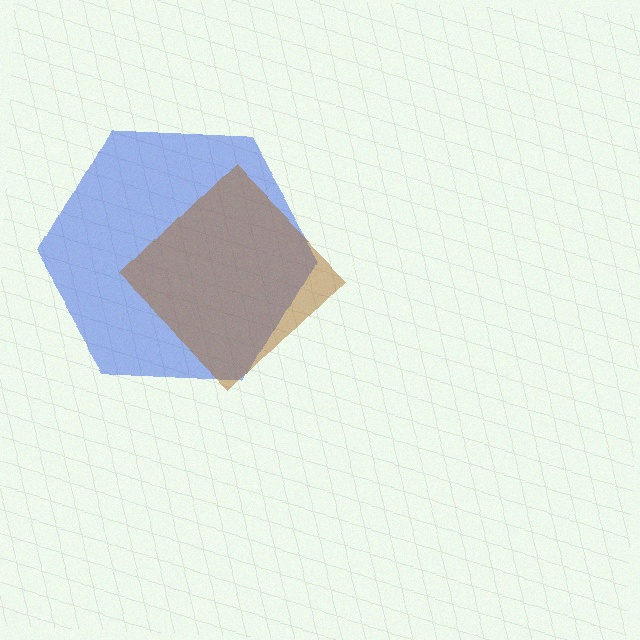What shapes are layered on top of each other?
The layered shapes are: a blue hexagon, a brown diamond.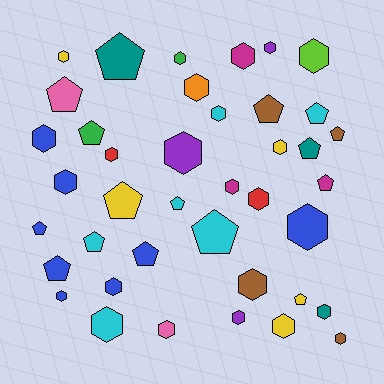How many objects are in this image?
There are 40 objects.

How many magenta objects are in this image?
There are 3 magenta objects.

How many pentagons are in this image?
There are 16 pentagons.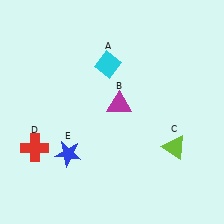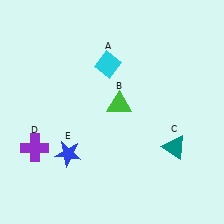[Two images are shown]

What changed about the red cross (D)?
In Image 1, D is red. In Image 2, it changed to purple.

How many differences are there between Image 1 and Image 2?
There are 3 differences between the two images.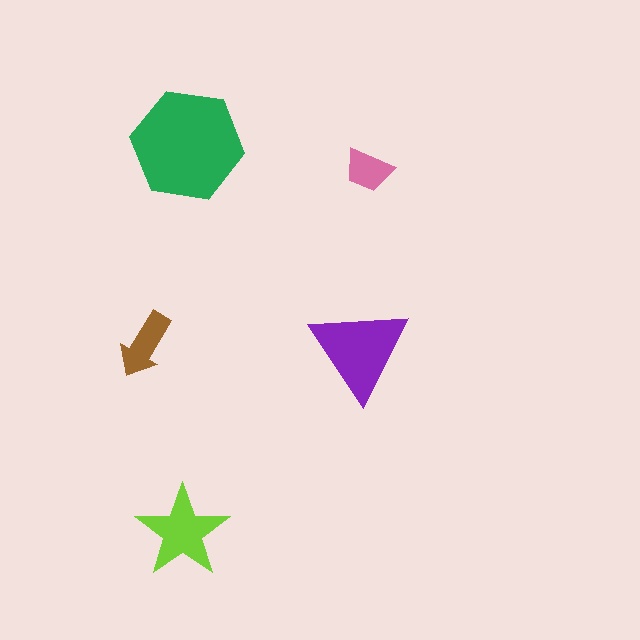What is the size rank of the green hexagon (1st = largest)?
1st.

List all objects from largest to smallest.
The green hexagon, the purple triangle, the lime star, the brown arrow, the pink trapezoid.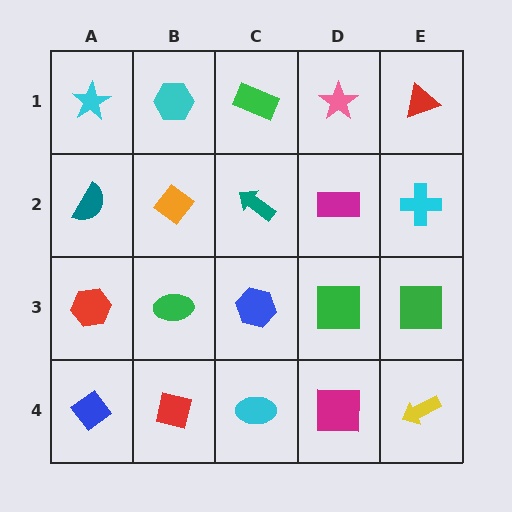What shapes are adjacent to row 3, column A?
A teal semicircle (row 2, column A), a blue diamond (row 4, column A), a green ellipse (row 3, column B).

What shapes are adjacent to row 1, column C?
A teal arrow (row 2, column C), a cyan hexagon (row 1, column B), a pink star (row 1, column D).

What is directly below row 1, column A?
A teal semicircle.